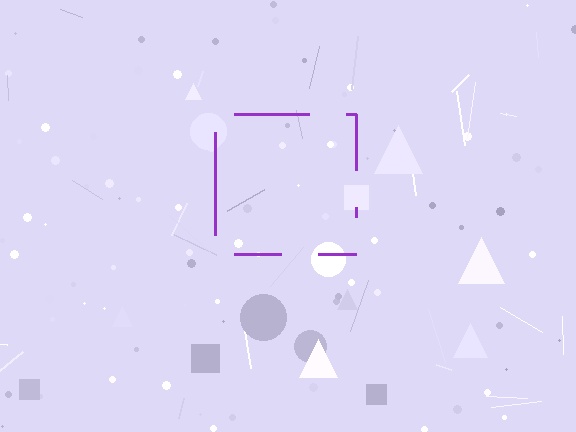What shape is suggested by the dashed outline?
The dashed outline suggests a square.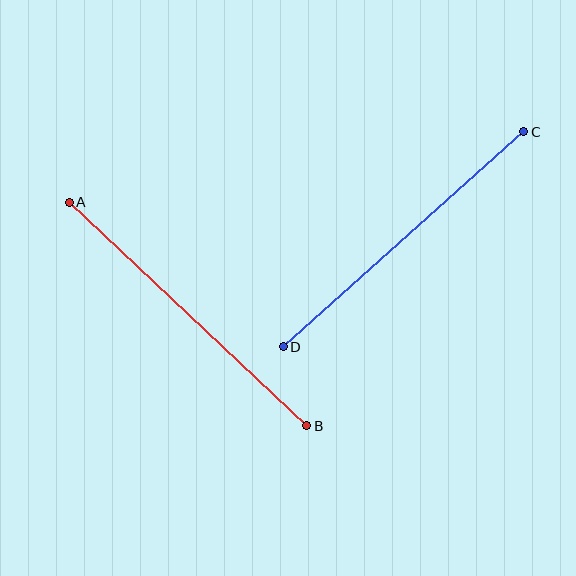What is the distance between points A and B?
The distance is approximately 326 pixels.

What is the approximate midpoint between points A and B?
The midpoint is at approximately (188, 314) pixels.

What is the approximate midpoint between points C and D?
The midpoint is at approximately (403, 239) pixels.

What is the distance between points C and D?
The distance is approximately 323 pixels.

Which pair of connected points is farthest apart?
Points A and B are farthest apart.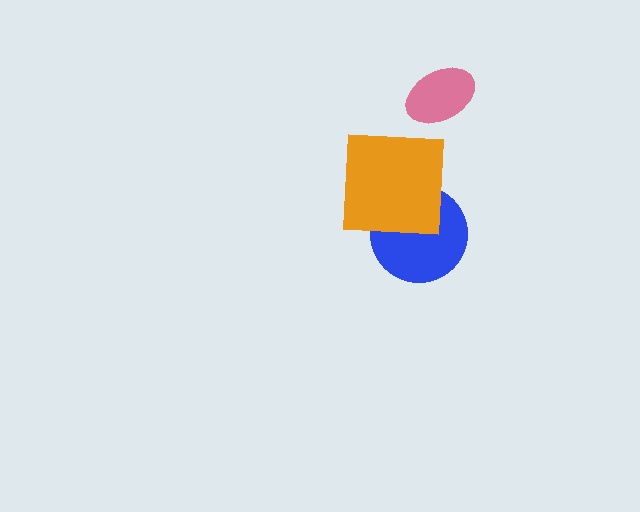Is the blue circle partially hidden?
Yes, it is partially covered by another shape.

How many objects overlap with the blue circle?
1 object overlaps with the blue circle.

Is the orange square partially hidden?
No, no other shape covers it.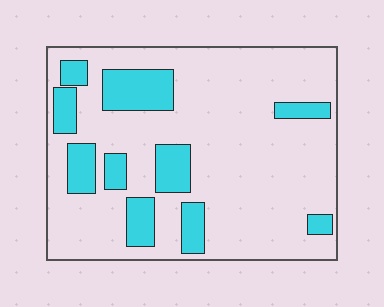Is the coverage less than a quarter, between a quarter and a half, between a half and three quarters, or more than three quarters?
Less than a quarter.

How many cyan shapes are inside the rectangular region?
10.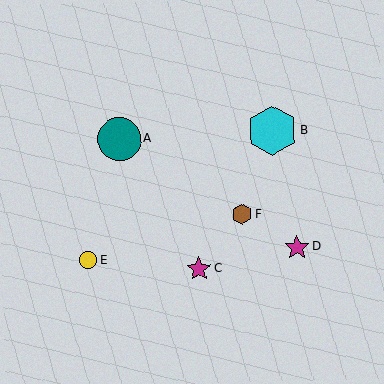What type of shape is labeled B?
Shape B is a cyan hexagon.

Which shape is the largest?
The cyan hexagon (labeled B) is the largest.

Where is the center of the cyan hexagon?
The center of the cyan hexagon is at (272, 131).